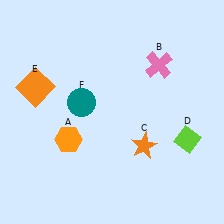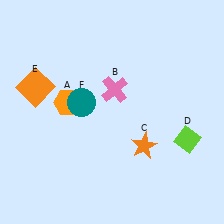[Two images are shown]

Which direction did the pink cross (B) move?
The pink cross (B) moved left.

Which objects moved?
The objects that moved are: the orange hexagon (A), the pink cross (B).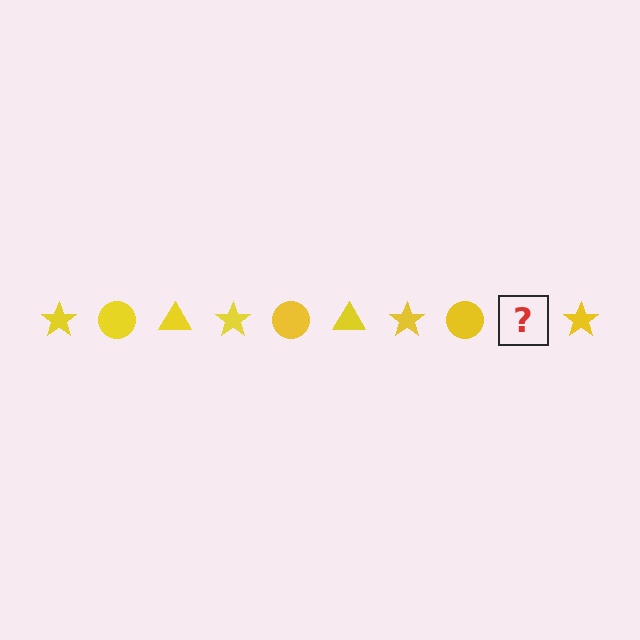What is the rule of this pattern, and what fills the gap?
The rule is that the pattern cycles through star, circle, triangle shapes in yellow. The gap should be filled with a yellow triangle.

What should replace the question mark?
The question mark should be replaced with a yellow triangle.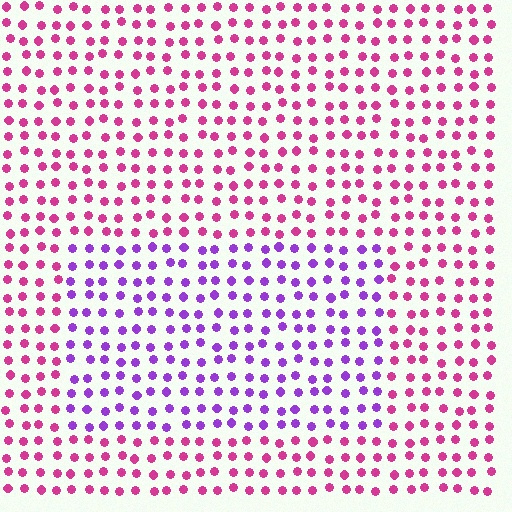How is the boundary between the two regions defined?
The boundary is defined purely by a slight shift in hue (about 48 degrees). Spacing, size, and orientation are identical on both sides.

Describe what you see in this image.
The image is filled with small magenta elements in a uniform arrangement. A rectangle-shaped region is visible where the elements are tinted to a slightly different hue, forming a subtle color boundary.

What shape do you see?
I see a rectangle.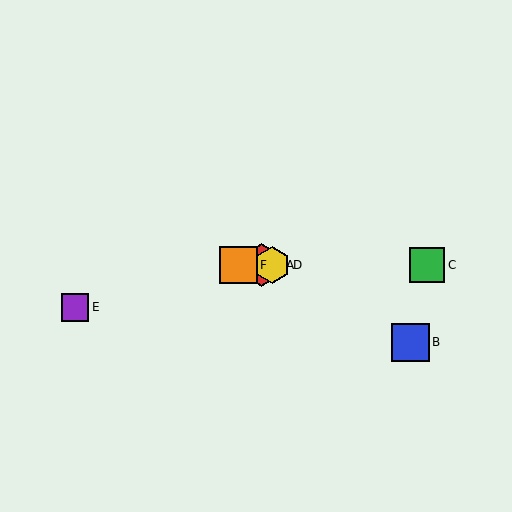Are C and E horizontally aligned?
No, C is at y≈265 and E is at y≈307.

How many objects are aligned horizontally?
4 objects (A, C, D, F) are aligned horizontally.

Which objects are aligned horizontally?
Objects A, C, D, F are aligned horizontally.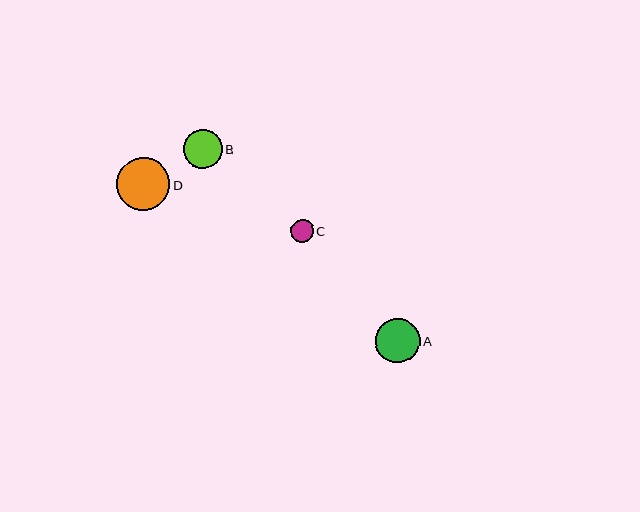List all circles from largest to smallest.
From largest to smallest: D, A, B, C.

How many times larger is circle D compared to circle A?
Circle D is approximately 1.2 times the size of circle A.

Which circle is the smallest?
Circle C is the smallest with a size of approximately 23 pixels.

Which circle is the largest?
Circle D is the largest with a size of approximately 53 pixels.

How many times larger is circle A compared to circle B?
Circle A is approximately 1.2 times the size of circle B.